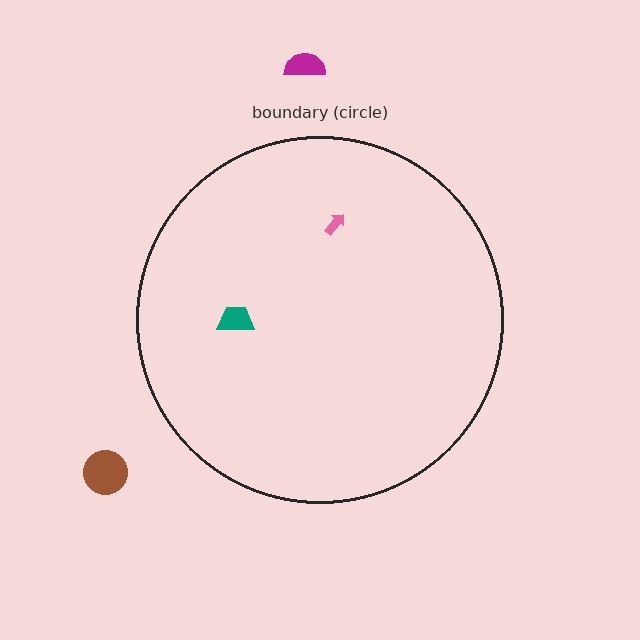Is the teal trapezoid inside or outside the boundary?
Inside.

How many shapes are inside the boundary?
2 inside, 2 outside.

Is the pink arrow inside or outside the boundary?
Inside.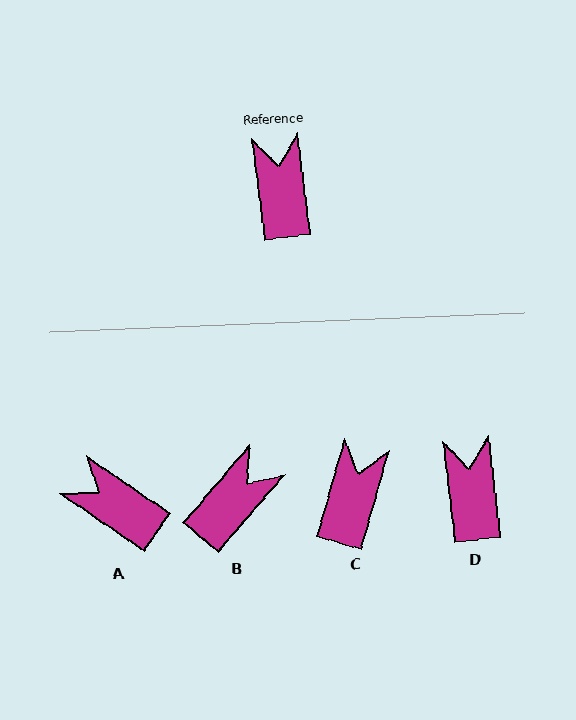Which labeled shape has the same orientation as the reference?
D.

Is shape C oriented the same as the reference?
No, it is off by about 23 degrees.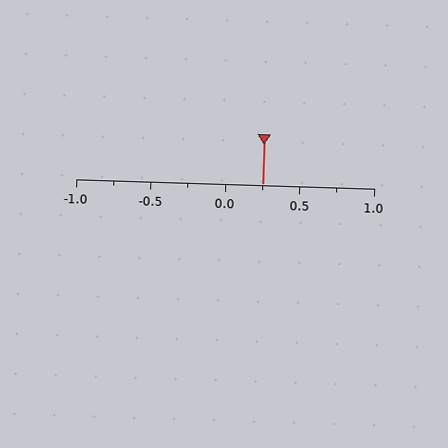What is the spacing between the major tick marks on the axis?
The major ticks are spaced 0.5 apart.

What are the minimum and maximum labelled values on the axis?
The axis runs from -1.0 to 1.0.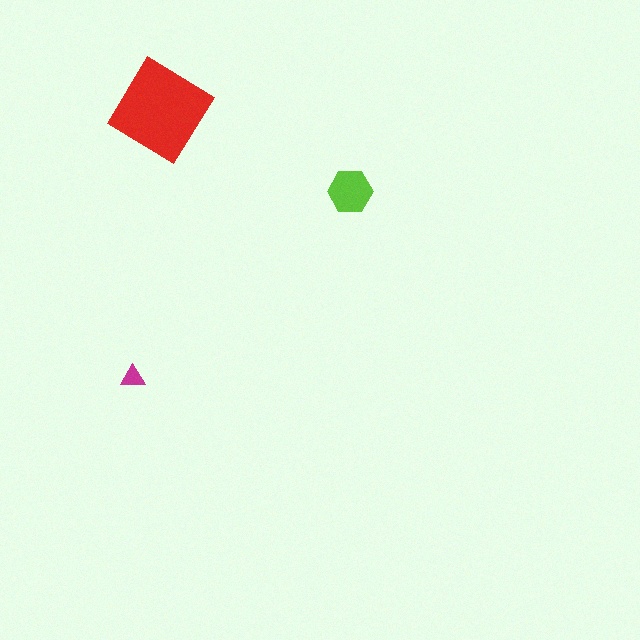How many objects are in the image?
There are 3 objects in the image.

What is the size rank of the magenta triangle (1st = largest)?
3rd.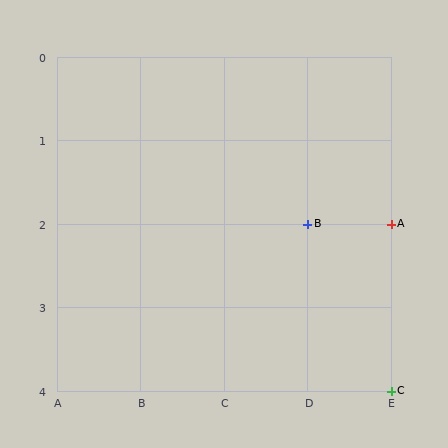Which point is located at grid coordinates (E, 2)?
Point A is at (E, 2).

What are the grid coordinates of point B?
Point B is at grid coordinates (D, 2).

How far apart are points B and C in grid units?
Points B and C are 1 column and 2 rows apart (about 2.2 grid units diagonally).